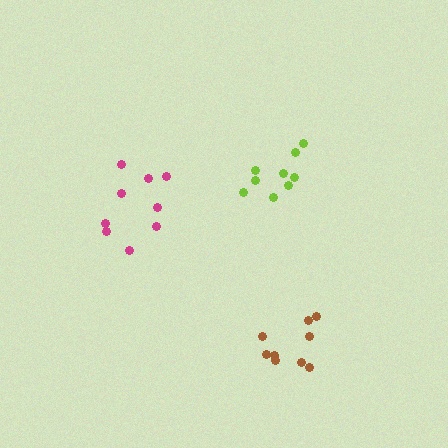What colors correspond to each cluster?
The clusters are colored: lime, brown, magenta.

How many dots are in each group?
Group 1: 9 dots, Group 2: 9 dots, Group 3: 9 dots (27 total).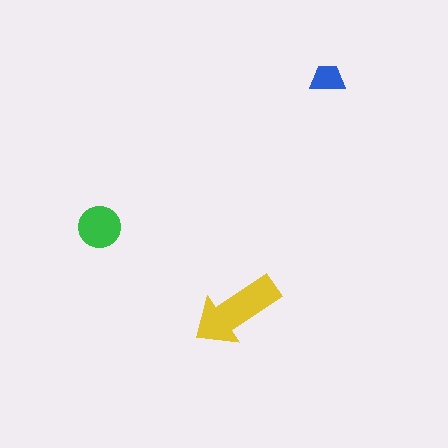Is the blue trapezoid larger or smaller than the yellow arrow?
Smaller.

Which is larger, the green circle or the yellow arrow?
The yellow arrow.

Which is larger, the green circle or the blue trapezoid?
The green circle.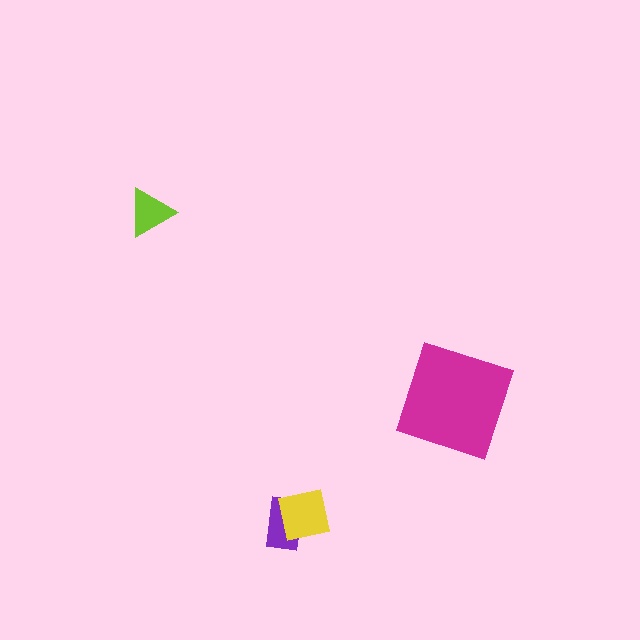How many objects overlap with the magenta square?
0 objects overlap with the magenta square.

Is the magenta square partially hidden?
No, no other shape covers it.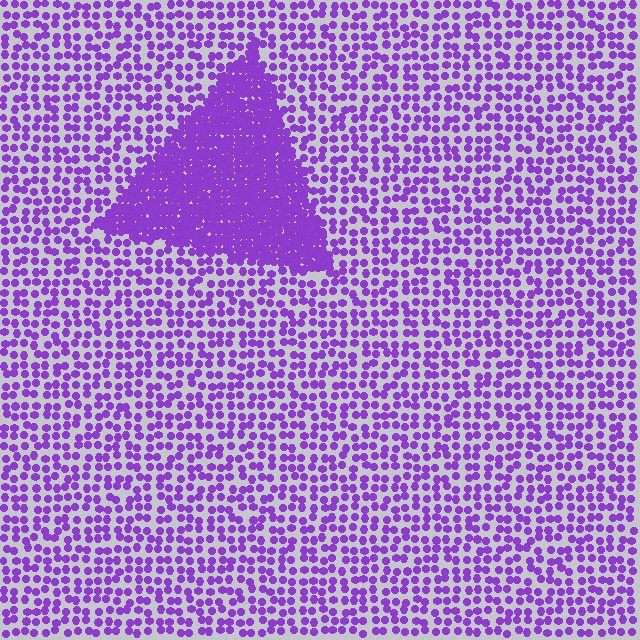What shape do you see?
I see a triangle.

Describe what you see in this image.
The image contains small purple elements arranged at two different densities. A triangle-shaped region is visible where the elements are more densely packed than the surrounding area.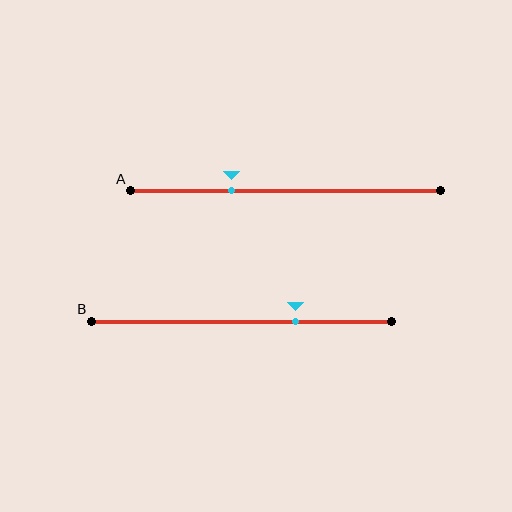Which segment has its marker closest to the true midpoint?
Segment A has its marker closest to the true midpoint.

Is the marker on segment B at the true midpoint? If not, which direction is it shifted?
No, the marker on segment B is shifted to the right by about 18% of the segment length.